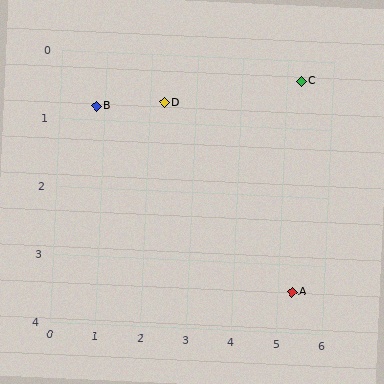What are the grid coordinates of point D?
Point D is at approximately (2.3, 0.7).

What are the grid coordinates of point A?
Point A is at approximately (5.3, 3.4).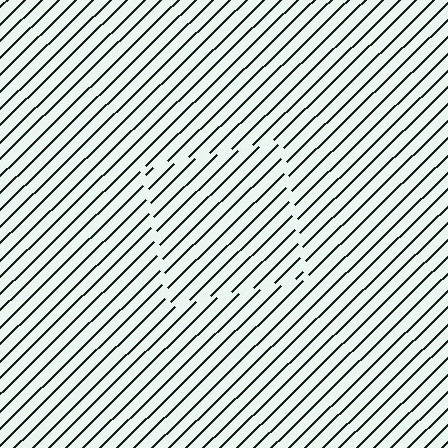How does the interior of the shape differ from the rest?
The interior of the shape contains the same grating, shifted by half a period — the contour is defined by the phase discontinuity where line-ends from the inner and outer gratings abut.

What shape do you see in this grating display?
An illusory square. The interior of the shape contains the same grating, shifted by half a period — the contour is defined by the phase discontinuity where line-ends from the inner and outer gratings abut.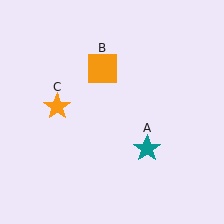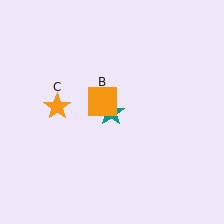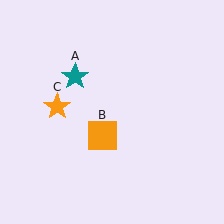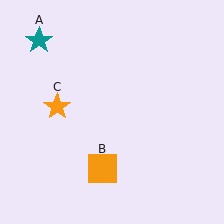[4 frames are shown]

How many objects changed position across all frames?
2 objects changed position: teal star (object A), orange square (object B).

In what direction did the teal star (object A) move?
The teal star (object A) moved up and to the left.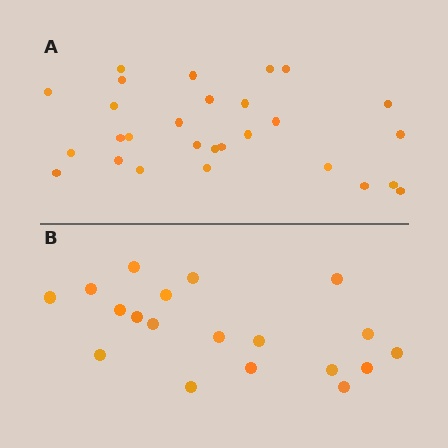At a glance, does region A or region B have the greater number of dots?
Region A (the top region) has more dots.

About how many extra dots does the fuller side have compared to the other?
Region A has roughly 8 or so more dots than region B.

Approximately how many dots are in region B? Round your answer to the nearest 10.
About 20 dots. (The exact count is 19, which rounds to 20.)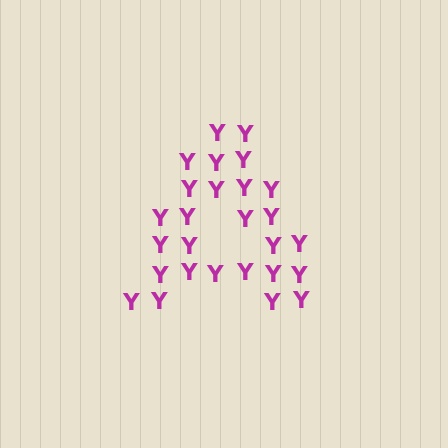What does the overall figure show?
The overall figure shows the letter A.